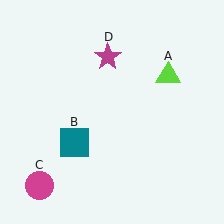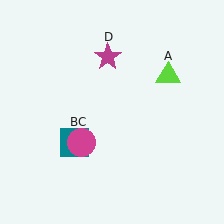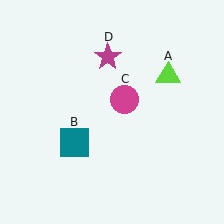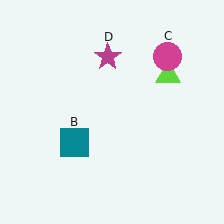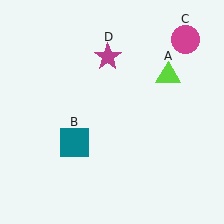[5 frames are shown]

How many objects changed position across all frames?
1 object changed position: magenta circle (object C).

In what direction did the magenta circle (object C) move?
The magenta circle (object C) moved up and to the right.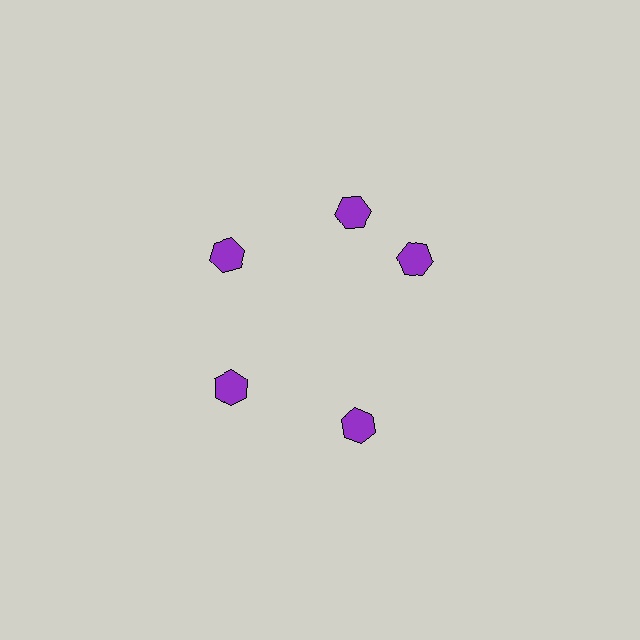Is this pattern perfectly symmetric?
No. The 5 purple hexagons are arranged in a ring, but one element near the 3 o'clock position is rotated out of alignment along the ring, breaking the 5-fold rotational symmetry.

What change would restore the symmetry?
The symmetry would be restored by rotating it back into even spacing with its neighbors so that all 5 hexagons sit at equal angles and equal distance from the center.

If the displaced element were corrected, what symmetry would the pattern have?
It would have 5-fold rotational symmetry — the pattern would map onto itself every 72 degrees.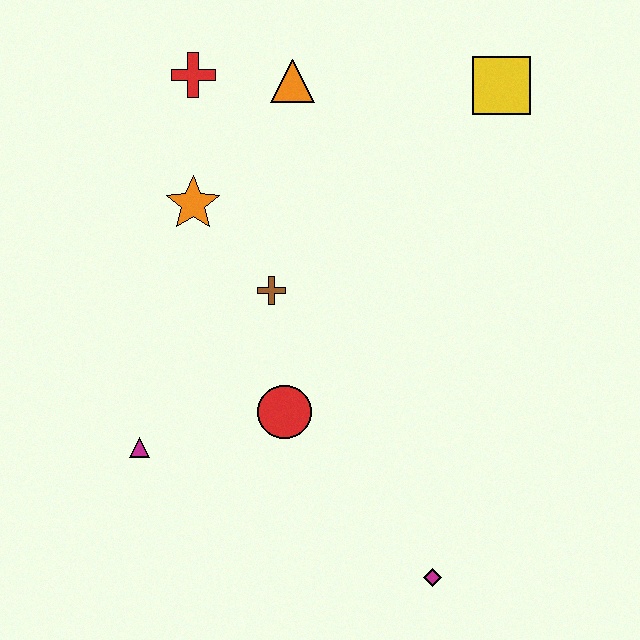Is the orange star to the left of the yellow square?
Yes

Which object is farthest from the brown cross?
The magenta diamond is farthest from the brown cross.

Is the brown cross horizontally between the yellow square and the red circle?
No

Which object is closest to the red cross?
The orange triangle is closest to the red cross.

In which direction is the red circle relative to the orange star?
The red circle is below the orange star.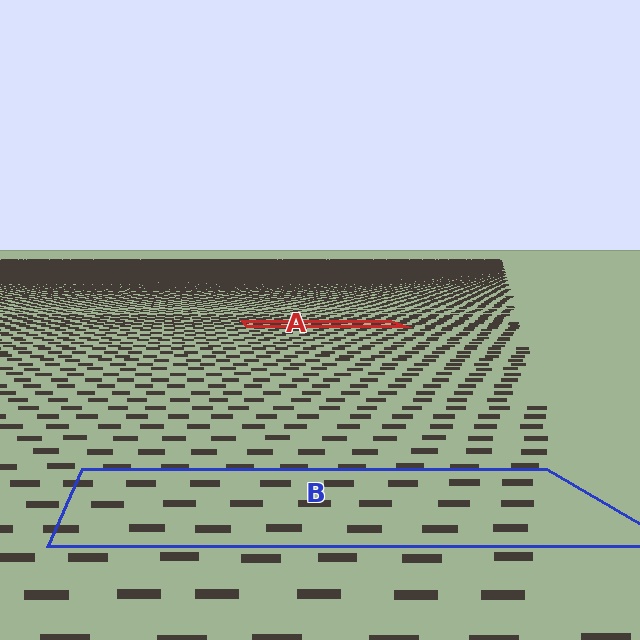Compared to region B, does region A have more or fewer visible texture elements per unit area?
Region A has more texture elements per unit area — they are packed more densely because it is farther away.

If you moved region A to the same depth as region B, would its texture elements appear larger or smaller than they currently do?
They would appear larger. At a closer depth, the same texture elements are projected at a bigger on-screen size.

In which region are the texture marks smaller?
The texture marks are smaller in region A, because it is farther away.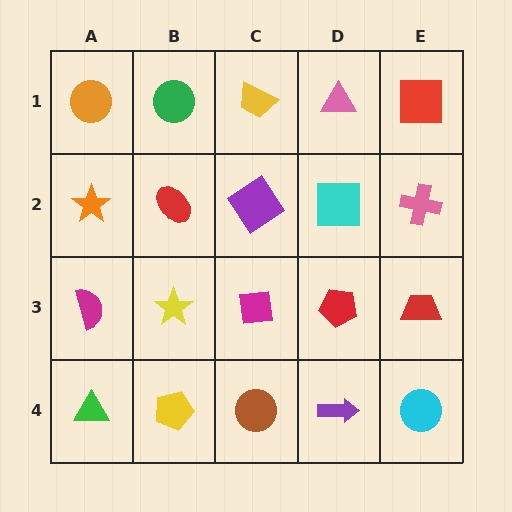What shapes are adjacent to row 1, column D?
A cyan square (row 2, column D), a yellow trapezoid (row 1, column C), a red square (row 1, column E).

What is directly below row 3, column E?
A cyan circle.